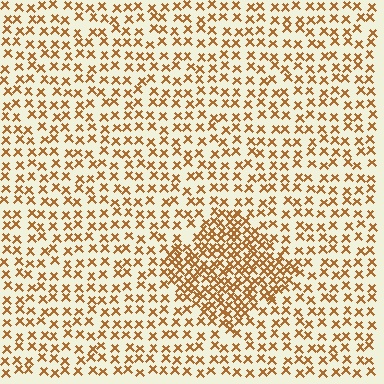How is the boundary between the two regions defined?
The boundary is defined by a change in element density (approximately 2.1x ratio). All elements are the same color, size, and shape.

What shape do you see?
I see a diamond.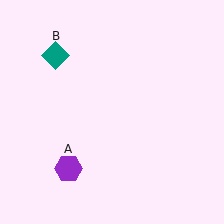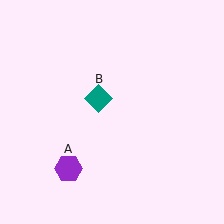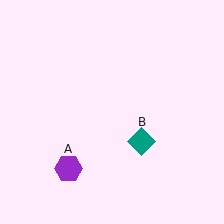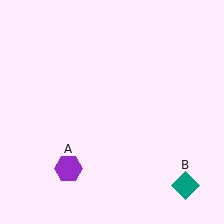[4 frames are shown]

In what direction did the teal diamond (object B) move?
The teal diamond (object B) moved down and to the right.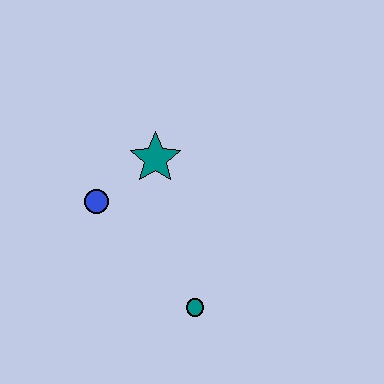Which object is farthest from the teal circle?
The teal star is farthest from the teal circle.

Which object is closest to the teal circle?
The blue circle is closest to the teal circle.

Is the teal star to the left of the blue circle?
No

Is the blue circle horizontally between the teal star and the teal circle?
No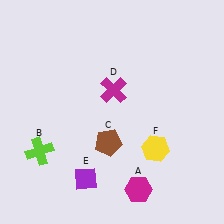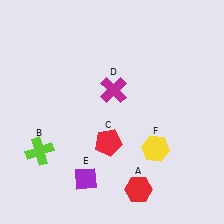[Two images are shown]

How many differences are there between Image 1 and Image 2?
There are 2 differences between the two images.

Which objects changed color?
A changed from magenta to red. C changed from brown to red.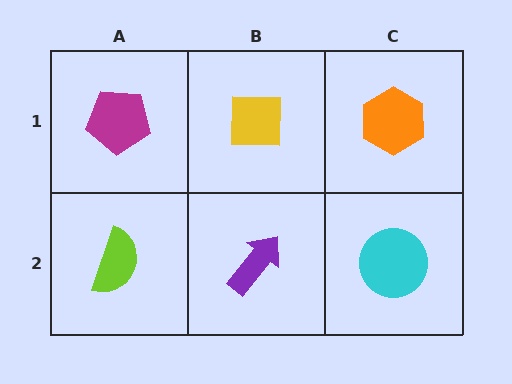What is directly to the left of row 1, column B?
A magenta pentagon.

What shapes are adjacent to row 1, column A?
A lime semicircle (row 2, column A), a yellow square (row 1, column B).